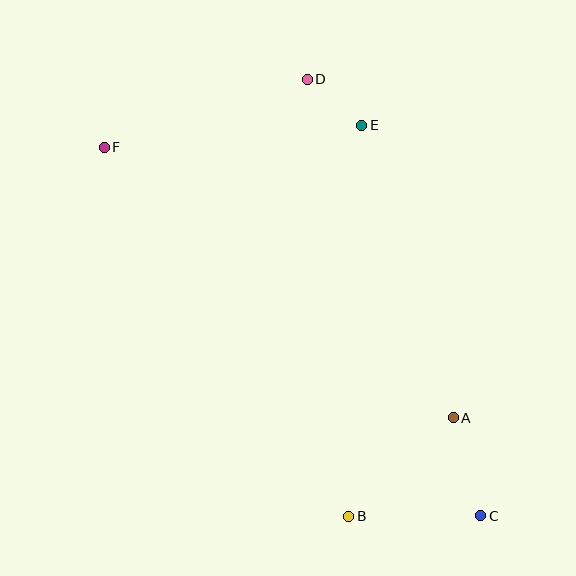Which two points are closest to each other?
Points D and E are closest to each other.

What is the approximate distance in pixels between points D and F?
The distance between D and F is approximately 214 pixels.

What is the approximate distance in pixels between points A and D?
The distance between A and D is approximately 368 pixels.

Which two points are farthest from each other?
Points C and F are farthest from each other.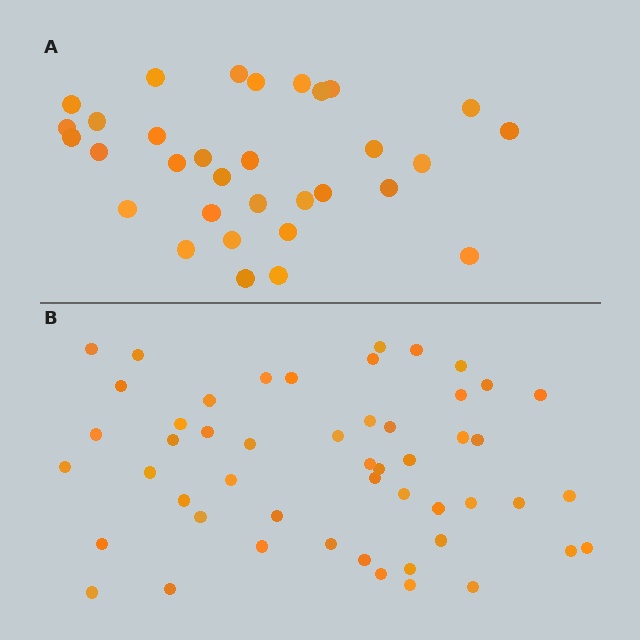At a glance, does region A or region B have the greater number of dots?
Region B (the bottom region) has more dots.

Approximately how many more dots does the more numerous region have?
Region B has approximately 20 more dots than region A.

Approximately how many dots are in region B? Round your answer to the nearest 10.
About 50 dots. (The exact count is 51, which rounds to 50.)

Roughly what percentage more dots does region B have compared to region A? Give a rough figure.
About 60% more.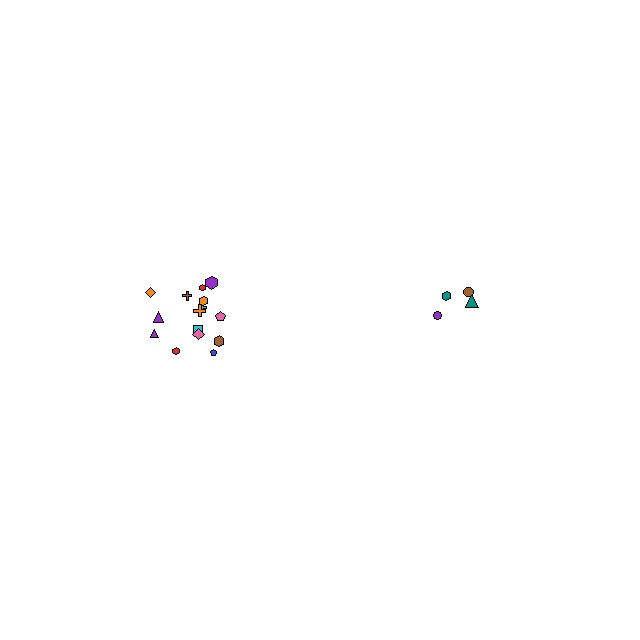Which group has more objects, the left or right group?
The left group.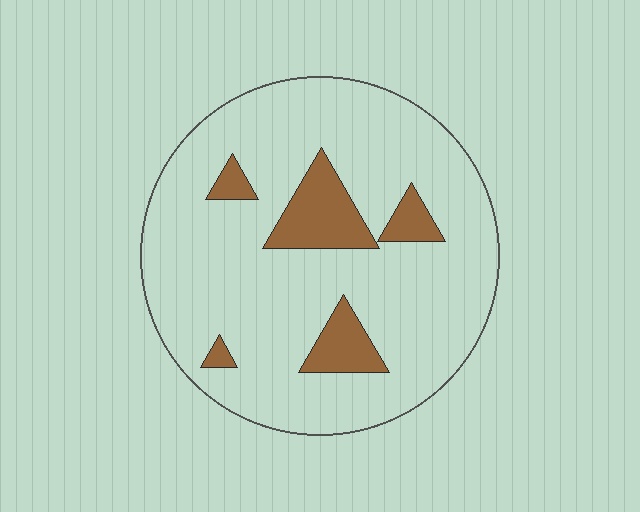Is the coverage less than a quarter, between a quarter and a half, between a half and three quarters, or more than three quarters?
Less than a quarter.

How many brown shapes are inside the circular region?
5.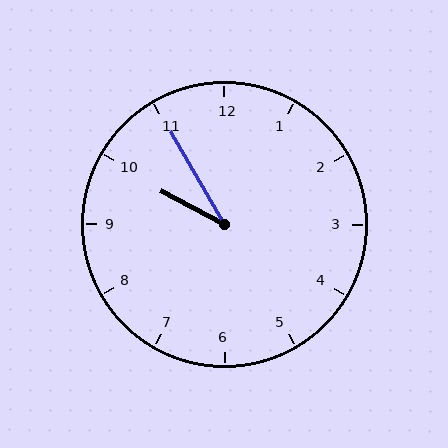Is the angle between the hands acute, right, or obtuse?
It is acute.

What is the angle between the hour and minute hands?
Approximately 32 degrees.